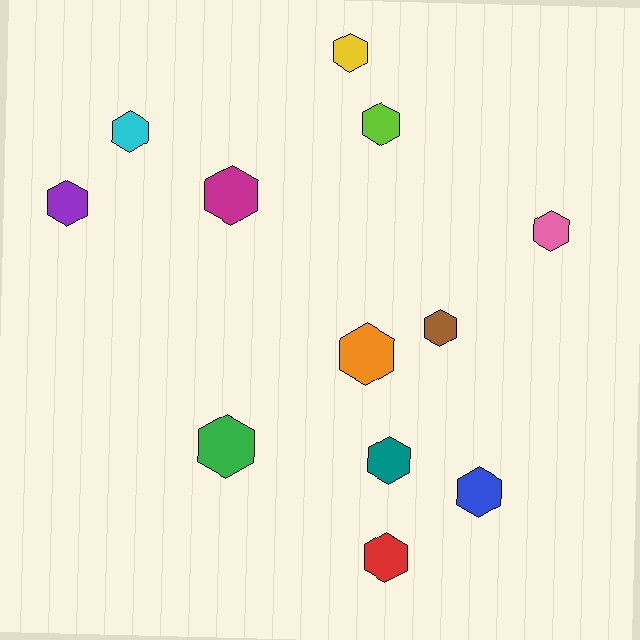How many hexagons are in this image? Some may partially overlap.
There are 12 hexagons.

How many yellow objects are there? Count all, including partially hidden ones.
There is 1 yellow object.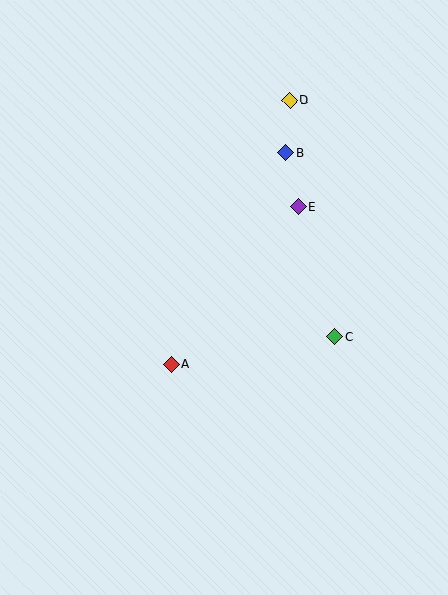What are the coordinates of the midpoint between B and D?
The midpoint between B and D is at (288, 126).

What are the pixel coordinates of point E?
Point E is at (298, 207).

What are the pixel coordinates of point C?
Point C is at (335, 336).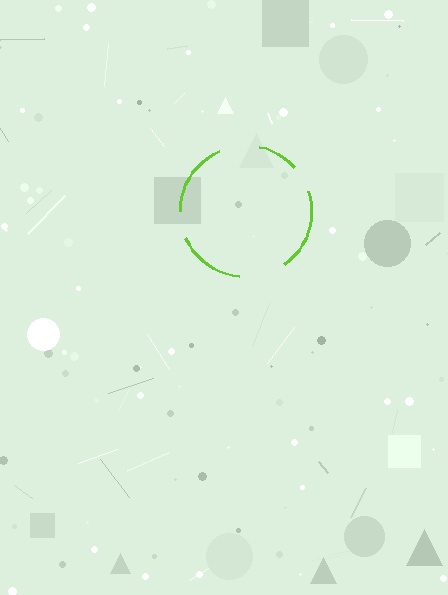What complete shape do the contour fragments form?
The contour fragments form a circle.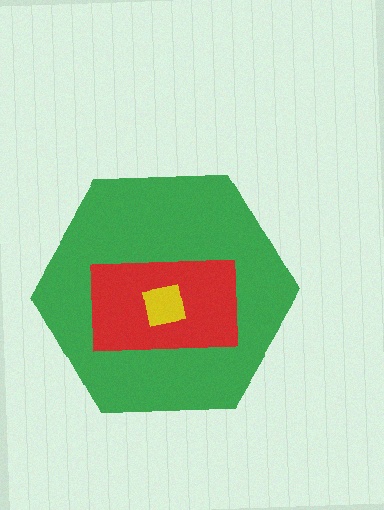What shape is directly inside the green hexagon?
The red rectangle.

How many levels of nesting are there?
3.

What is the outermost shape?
The green hexagon.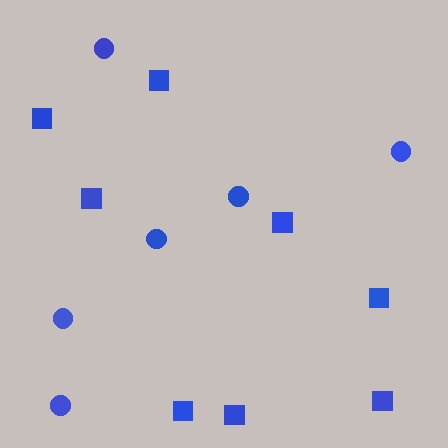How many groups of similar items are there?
There are 2 groups: one group of circles (6) and one group of squares (8).